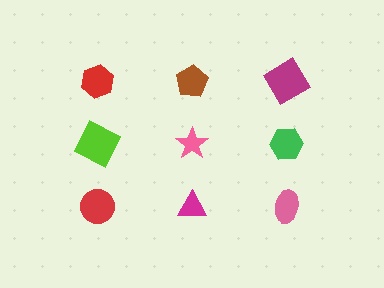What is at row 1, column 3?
A magenta diamond.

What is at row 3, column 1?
A red circle.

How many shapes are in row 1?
3 shapes.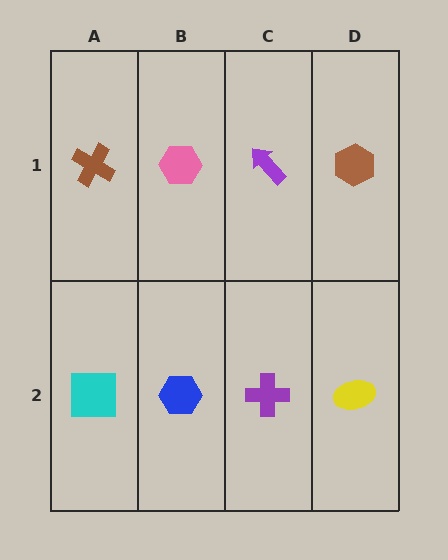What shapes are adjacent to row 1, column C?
A purple cross (row 2, column C), a pink hexagon (row 1, column B), a brown hexagon (row 1, column D).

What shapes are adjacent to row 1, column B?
A blue hexagon (row 2, column B), a brown cross (row 1, column A), a purple arrow (row 1, column C).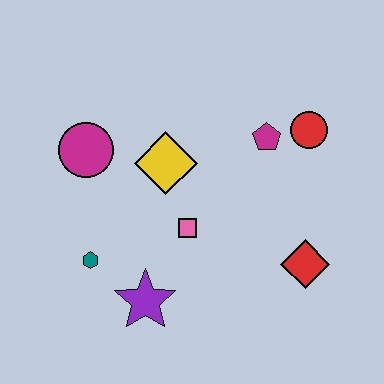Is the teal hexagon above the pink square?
No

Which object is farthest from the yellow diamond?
The red diamond is farthest from the yellow diamond.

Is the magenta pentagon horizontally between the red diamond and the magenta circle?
Yes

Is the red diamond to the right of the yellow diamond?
Yes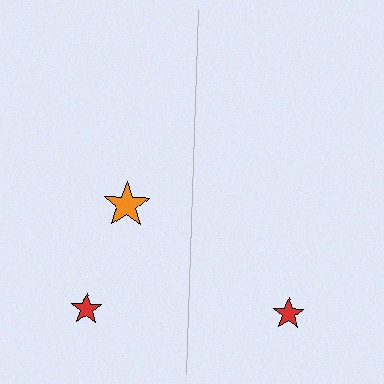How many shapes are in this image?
There are 3 shapes in this image.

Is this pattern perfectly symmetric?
No, the pattern is not perfectly symmetric. A orange star is missing from the right side.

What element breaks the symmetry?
A orange star is missing from the right side.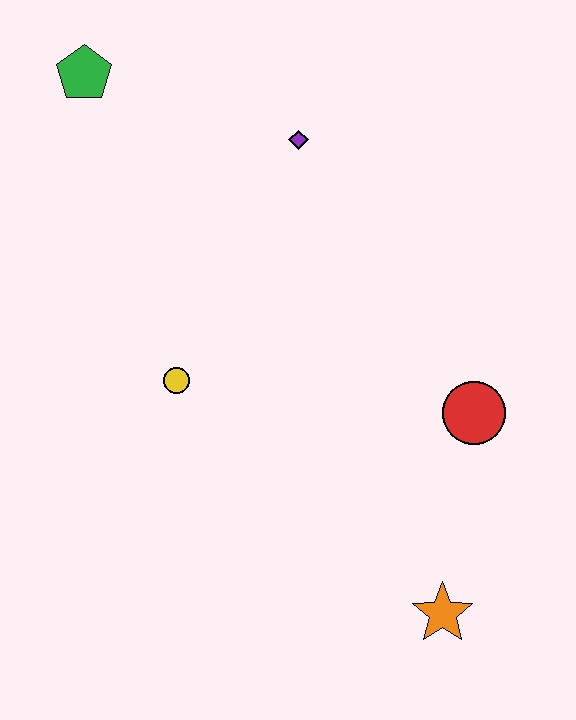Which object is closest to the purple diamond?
The green pentagon is closest to the purple diamond.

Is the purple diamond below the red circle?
No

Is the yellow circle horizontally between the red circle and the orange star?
No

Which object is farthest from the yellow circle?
The orange star is farthest from the yellow circle.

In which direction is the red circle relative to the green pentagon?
The red circle is to the right of the green pentagon.